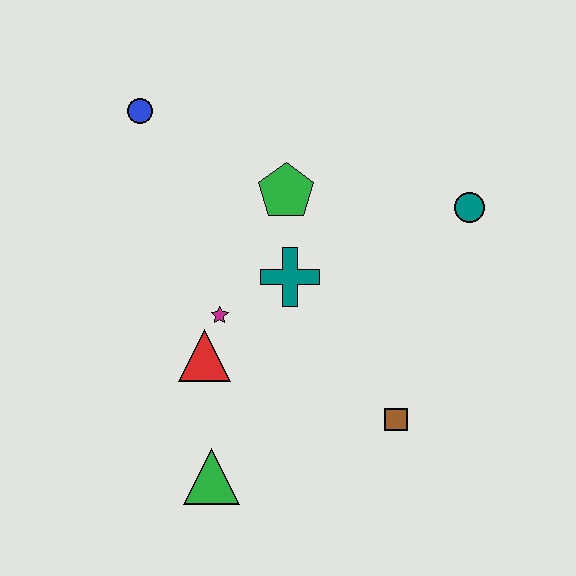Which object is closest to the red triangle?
The magenta star is closest to the red triangle.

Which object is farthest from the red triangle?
The teal circle is farthest from the red triangle.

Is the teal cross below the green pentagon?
Yes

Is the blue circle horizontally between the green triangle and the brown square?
No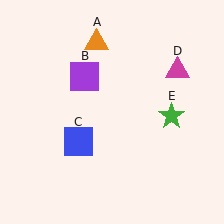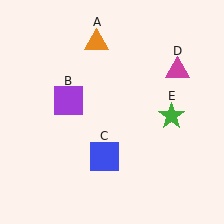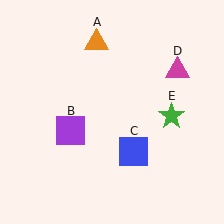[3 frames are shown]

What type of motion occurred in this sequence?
The purple square (object B), blue square (object C) rotated counterclockwise around the center of the scene.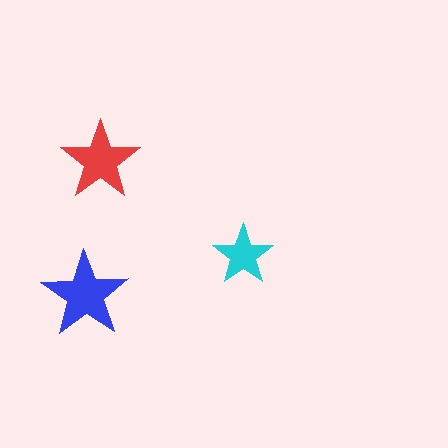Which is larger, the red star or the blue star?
The blue one.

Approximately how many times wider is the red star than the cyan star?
About 1.5 times wider.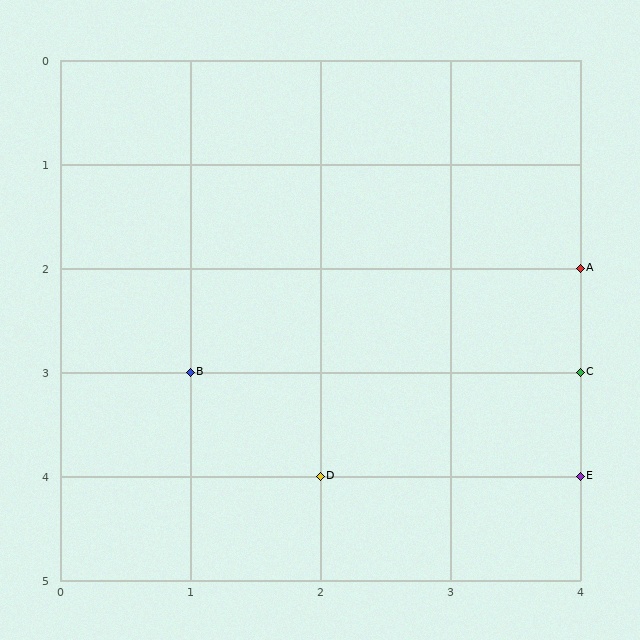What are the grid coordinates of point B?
Point B is at grid coordinates (1, 3).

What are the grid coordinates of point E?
Point E is at grid coordinates (4, 4).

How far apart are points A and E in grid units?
Points A and E are 2 rows apart.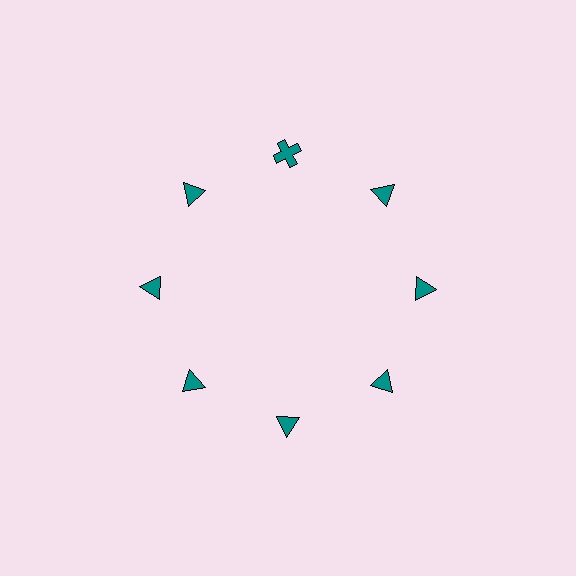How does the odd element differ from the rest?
It has a different shape: cross instead of triangle.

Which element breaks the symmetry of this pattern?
The teal cross at roughly the 12 o'clock position breaks the symmetry. All other shapes are teal triangles.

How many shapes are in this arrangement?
There are 8 shapes arranged in a ring pattern.